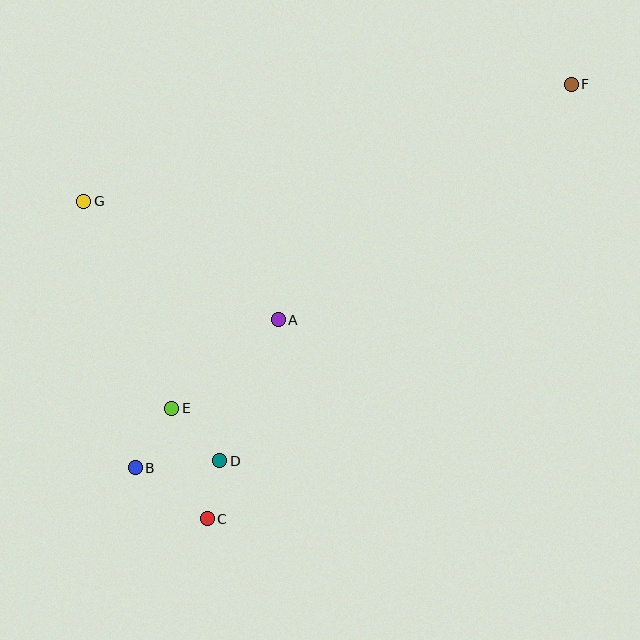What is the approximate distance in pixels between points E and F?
The distance between E and F is approximately 514 pixels.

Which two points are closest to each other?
Points C and D are closest to each other.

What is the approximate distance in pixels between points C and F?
The distance between C and F is approximately 567 pixels.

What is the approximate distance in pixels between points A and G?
The distance between A and G is approximately 227 pixels.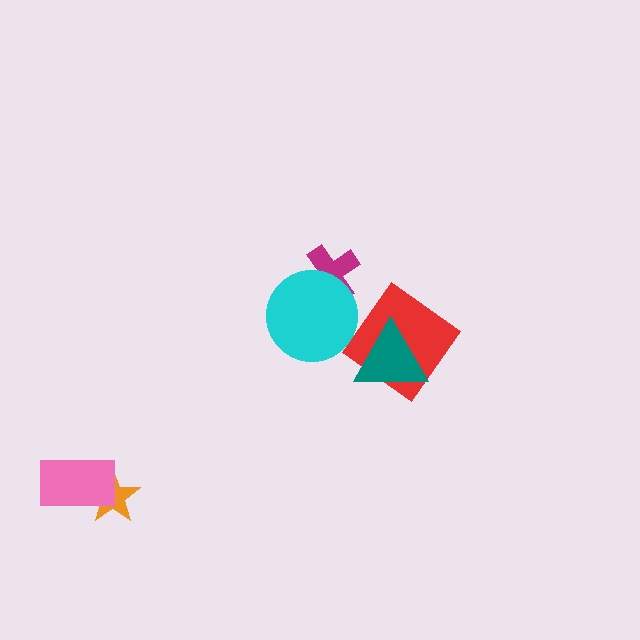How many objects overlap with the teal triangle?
1 object overlaps with the teal triangle.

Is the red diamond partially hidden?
Yes, it is partially covered by another shape.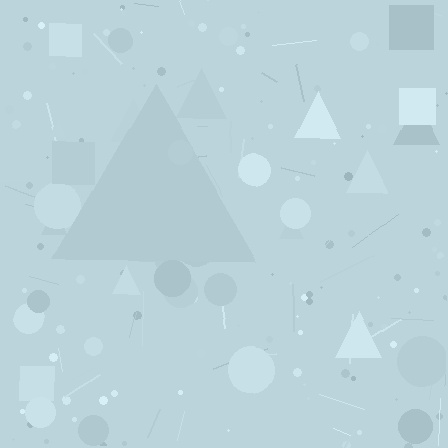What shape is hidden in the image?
A triangle is hidden in the image.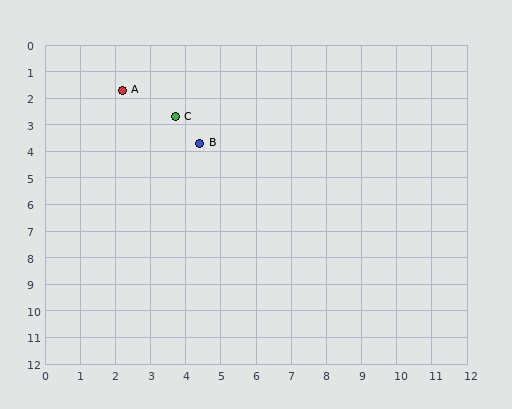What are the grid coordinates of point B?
Point B is at approximately (4.4, 3.7).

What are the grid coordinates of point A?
Point A is at approximately (2.2, 1.7).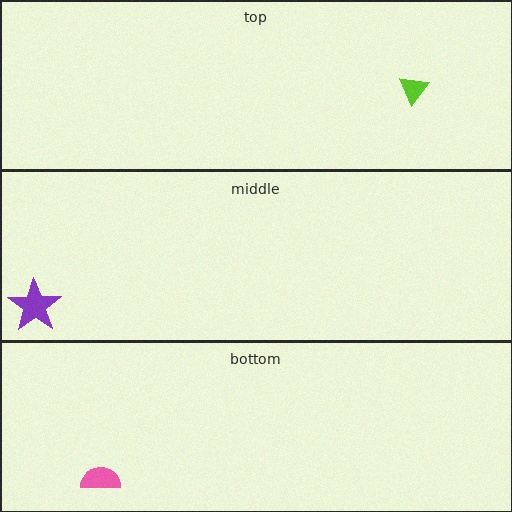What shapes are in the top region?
The lime triangle.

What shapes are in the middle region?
The purple star.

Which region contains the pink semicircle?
The bottom region.